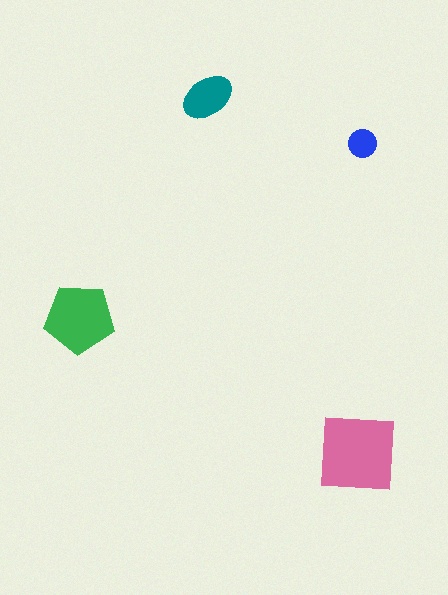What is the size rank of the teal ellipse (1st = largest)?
3rd.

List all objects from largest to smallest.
The pink square, the green pentagon, the teal ellipse, the blue circle.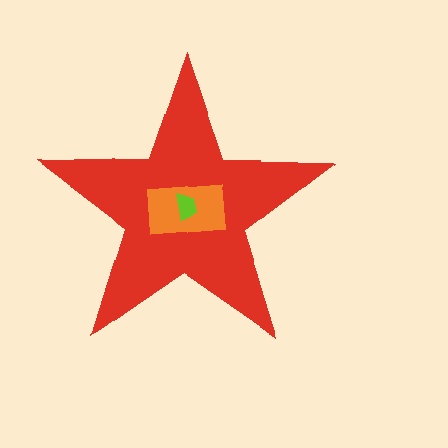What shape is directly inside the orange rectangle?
The lime trapezoid.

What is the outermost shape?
The red star.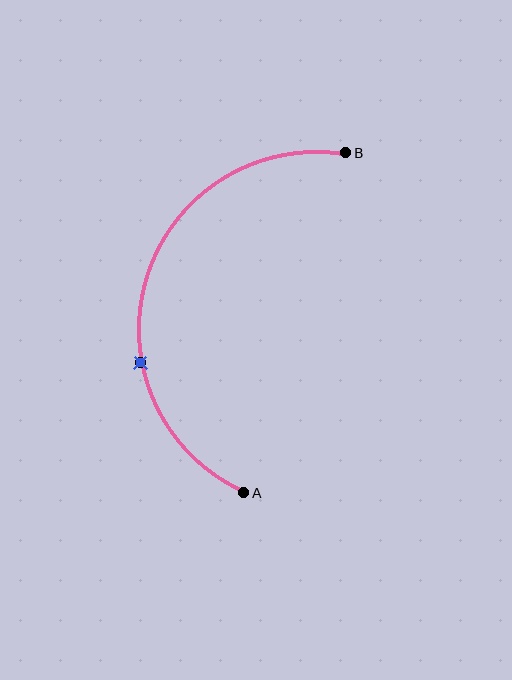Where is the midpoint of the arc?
The arc midpoint is the point on the curve farthest from the straight line joining A and B. It sits to the left of that line.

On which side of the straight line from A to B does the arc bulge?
The arc bulges to the left of the straight line connecting A and B.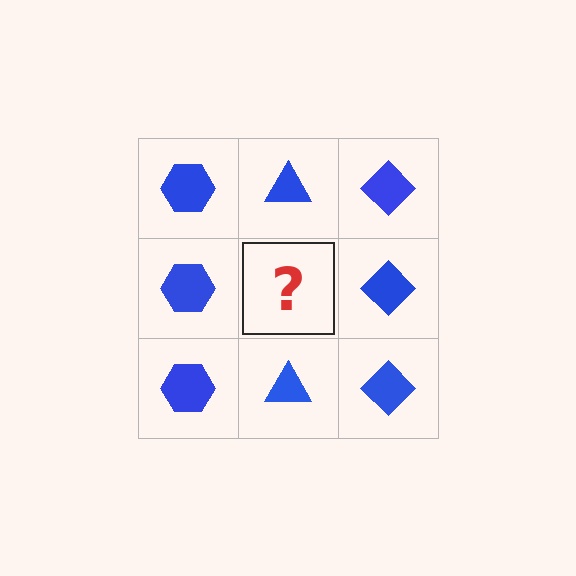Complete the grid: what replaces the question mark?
The question mark should be replaced with a blue triangle.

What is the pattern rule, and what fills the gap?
The rule is that each column has a consistent shape. The gap should be filled with a blue triangle.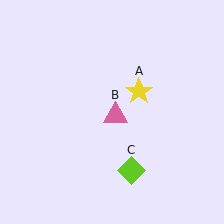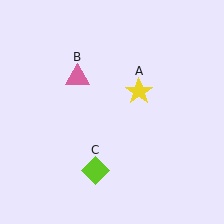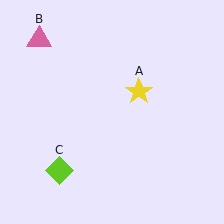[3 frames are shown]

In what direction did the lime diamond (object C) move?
The lime diamond (object C) moved left.